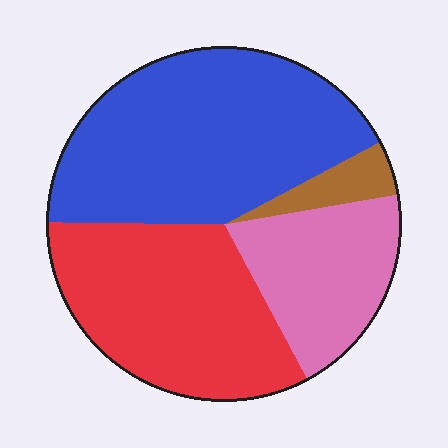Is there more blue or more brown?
Blue.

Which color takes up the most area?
Blue, at roughly 40%.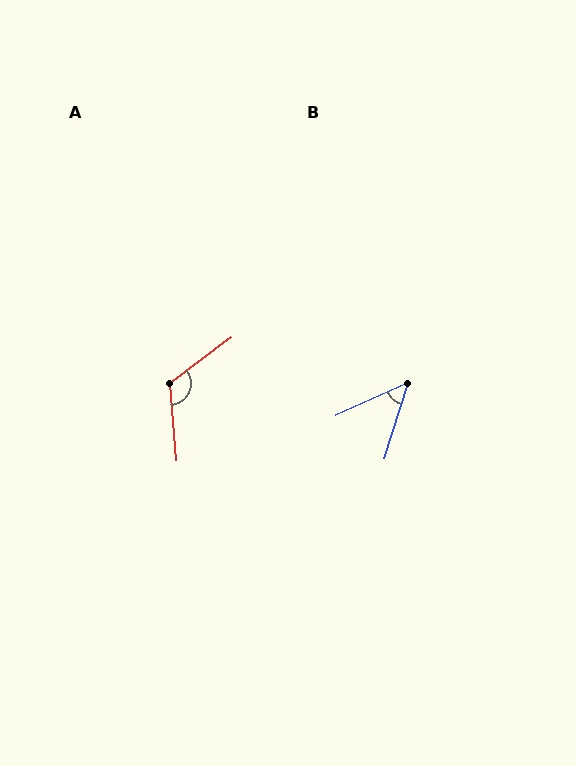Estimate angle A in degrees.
Approximately 122 degrees.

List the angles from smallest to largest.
B (48°), A (122°).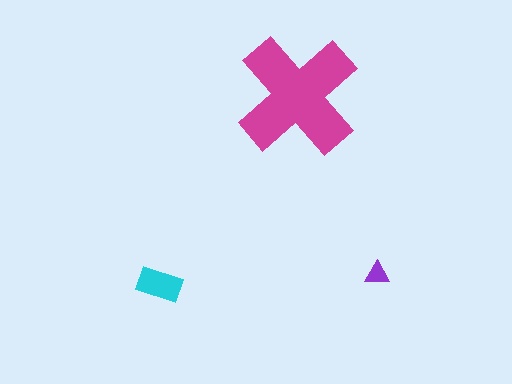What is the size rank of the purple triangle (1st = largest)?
3rd.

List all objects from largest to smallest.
The magenta cross, the cyan rectangle, the purple triangle.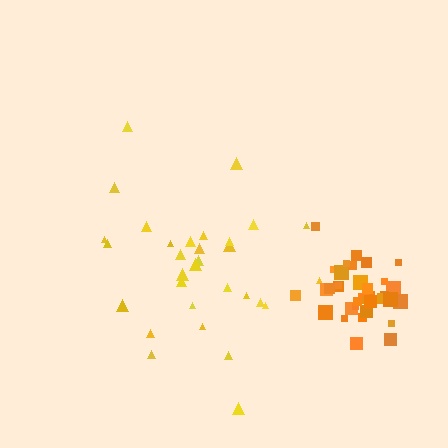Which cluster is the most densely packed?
Orange.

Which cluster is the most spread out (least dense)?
Yellow.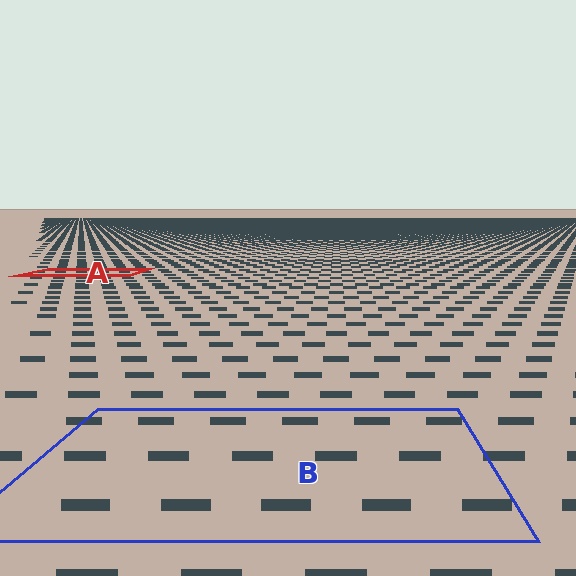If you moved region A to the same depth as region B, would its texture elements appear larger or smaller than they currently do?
They would appear larger. At a closer depth, the same texture elements are projected at a bigger on-screen size.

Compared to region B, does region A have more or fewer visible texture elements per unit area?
Region A has more texture elements per unit area — they are packed more densely because it is farther away.